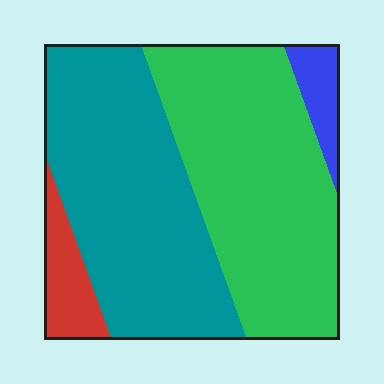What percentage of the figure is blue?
Blue covers roughly 5% of the figure.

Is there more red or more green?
Green.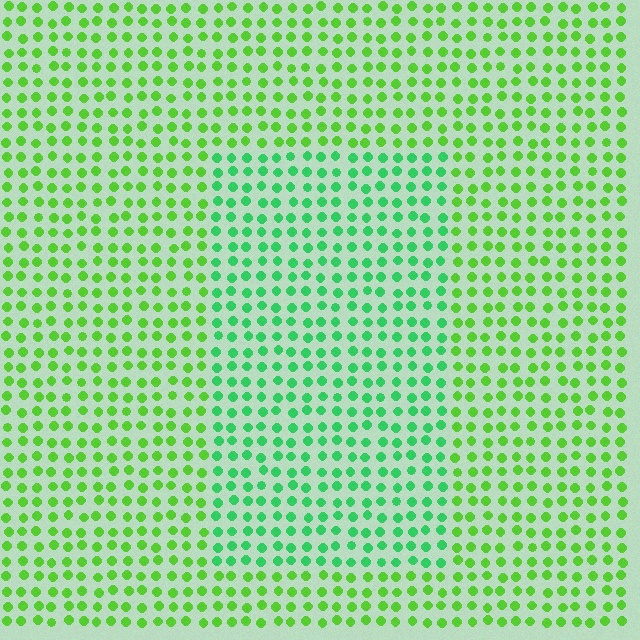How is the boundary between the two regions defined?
The boundary is defined purely by a slight shift in hue (about 33 degrees). Spacing, size, and orientation are identical on both sides.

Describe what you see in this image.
The image is filled with small lime elements in a uniform arrangement. A rectangle-shaped region is visible where the elements are tinted to a slightly different hue, forming a subtle color boundary.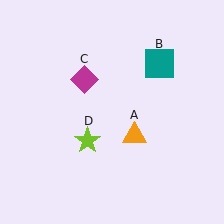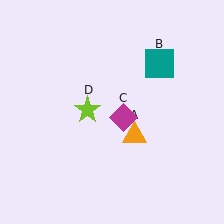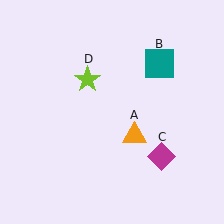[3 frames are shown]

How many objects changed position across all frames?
2 objects changed position: magenta diamond (object C), lime star (object D).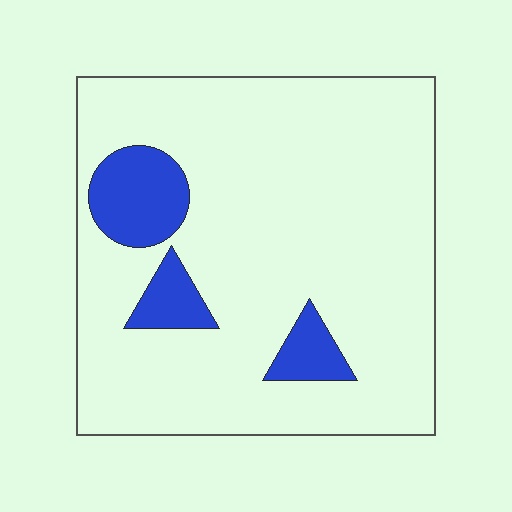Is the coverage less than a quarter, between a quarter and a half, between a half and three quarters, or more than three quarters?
Less than a quarter.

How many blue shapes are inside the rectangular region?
3.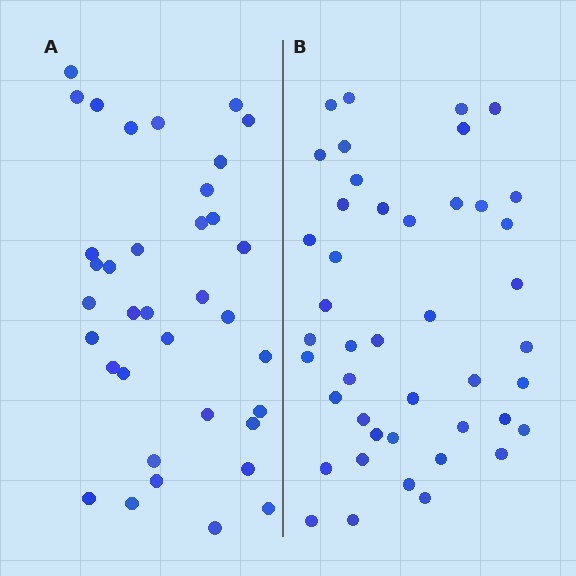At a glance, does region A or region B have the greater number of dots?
Region B (the right region) has more dots.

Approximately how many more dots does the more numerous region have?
Region B has roughly 8 or so more dots than region A.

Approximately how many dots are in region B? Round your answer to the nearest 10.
About 40 dots. (The exact count is 44, which rounds to 40.)